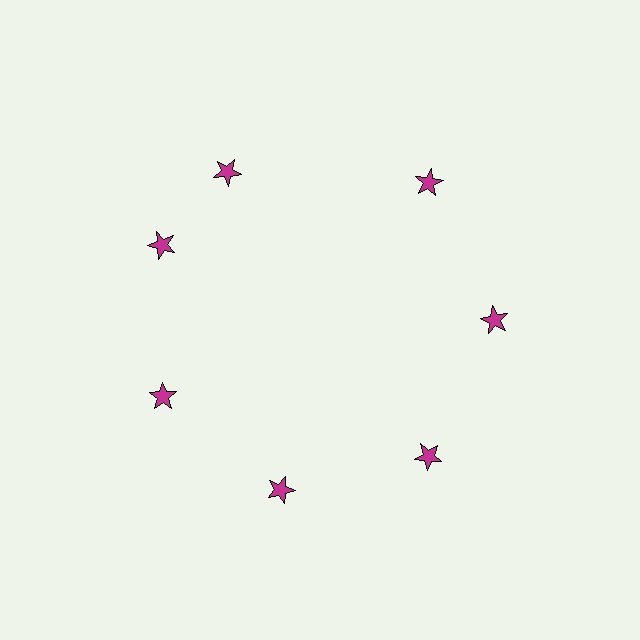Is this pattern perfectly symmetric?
No. The 7 magenta stars are arranged in a ring, but one element near the 12 o'clock position is rotated out of alignment along the ring, breaking the 7-fold rotational symmetry.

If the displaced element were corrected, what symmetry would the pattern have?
It would have 7-fold rotational symmetry — the pattern would map onto itself every 51 degrees.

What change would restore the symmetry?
The symmetry would be restored by rotating it back into even spacing with its neighbors so that all 7 stars sit at equal angles and equal distance from the center.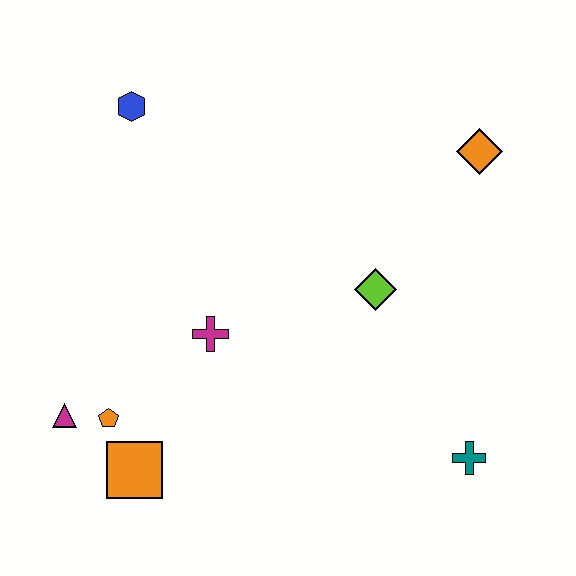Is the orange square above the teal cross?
No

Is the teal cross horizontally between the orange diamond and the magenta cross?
Yes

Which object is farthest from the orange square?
The orange diamond is farthest from the orange square.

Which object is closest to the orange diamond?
The lime diamond is closest to the orange diamond.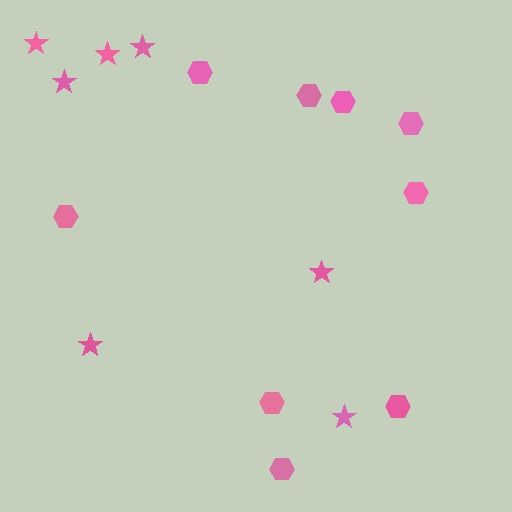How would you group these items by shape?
There are 2 groups: one group of stars (7) and one group of hexagons (9).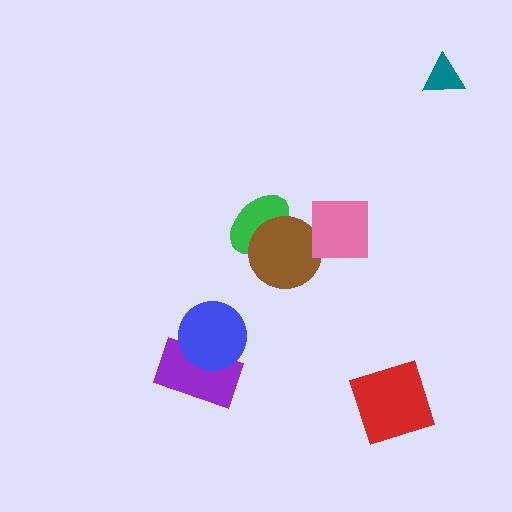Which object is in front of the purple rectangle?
The blue circle is in front of the purple rectangle.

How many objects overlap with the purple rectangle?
1 object overlaps with the purple rectangle.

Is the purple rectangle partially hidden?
Yes, it is partially covered by another shape.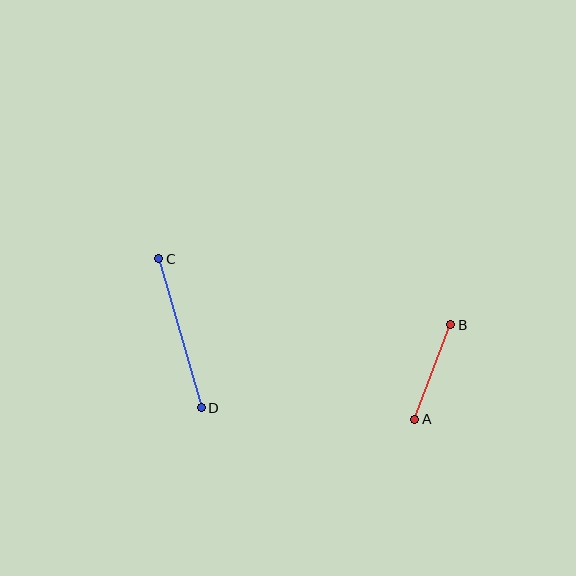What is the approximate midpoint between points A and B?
The midpoint is at approximately (433, 372) pixels.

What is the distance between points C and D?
The distance is approximately 155 pixels.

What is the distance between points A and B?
The distance is approximately 101 pixels.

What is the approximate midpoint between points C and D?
The midpoint is at approximately (180, 333) pixels.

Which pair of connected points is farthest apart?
Points C and D are farthest apart.